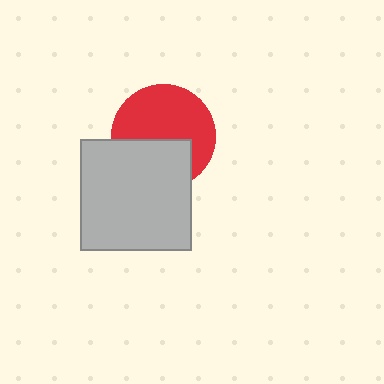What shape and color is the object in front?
The object in front is a light gray square.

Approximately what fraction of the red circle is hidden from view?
Roughly 38% of the red circle is hidden behind the light gray square.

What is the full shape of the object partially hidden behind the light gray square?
The partially hidden object is a red circle.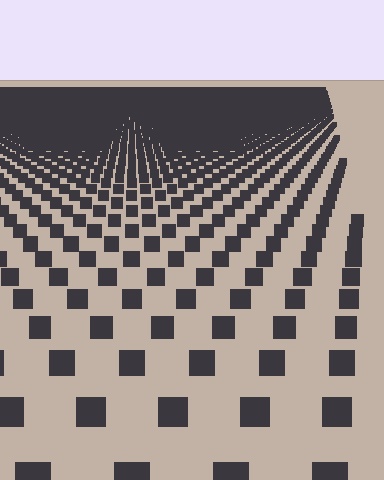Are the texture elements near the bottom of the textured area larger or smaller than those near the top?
Larger. Near the bottom, elements are closer to the viewer and appear at a bigger on-screen size.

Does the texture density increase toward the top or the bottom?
Density increases toward the top.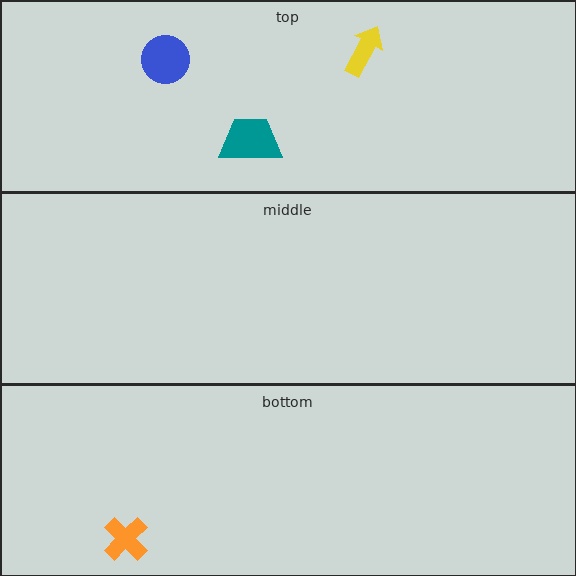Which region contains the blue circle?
The top region.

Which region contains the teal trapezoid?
The top region.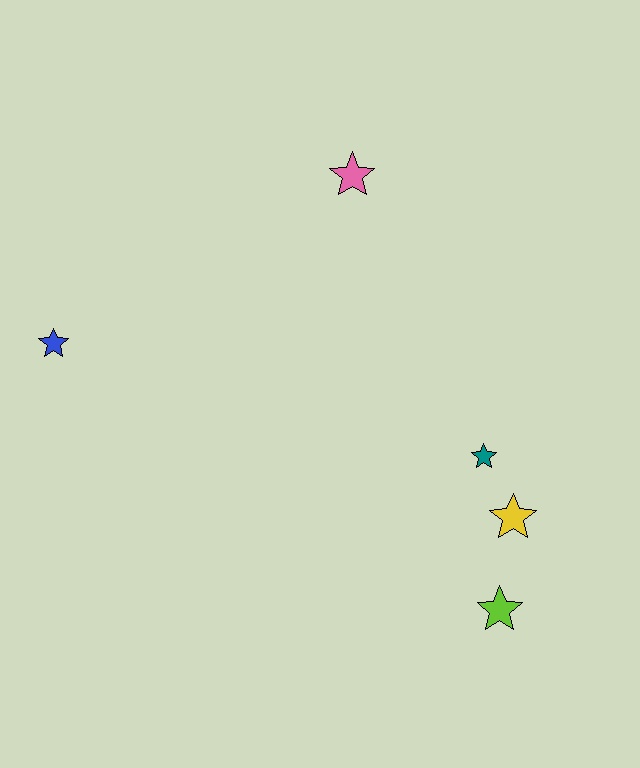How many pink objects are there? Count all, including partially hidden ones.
There is 1 pink object.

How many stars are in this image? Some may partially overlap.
There are 5 stars.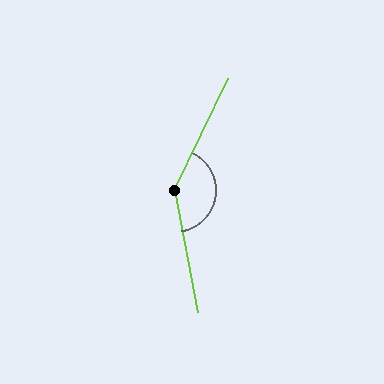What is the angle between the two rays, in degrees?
Approximately 144 degrees.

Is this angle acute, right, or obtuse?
It is obtuse.